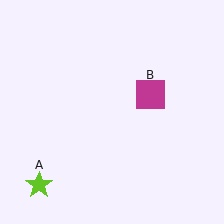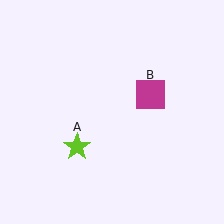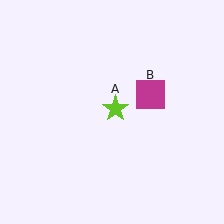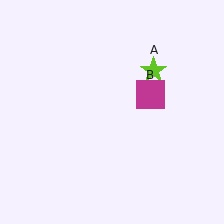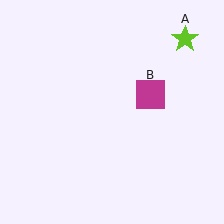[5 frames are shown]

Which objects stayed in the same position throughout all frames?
Magenta square (object B) remained stationary.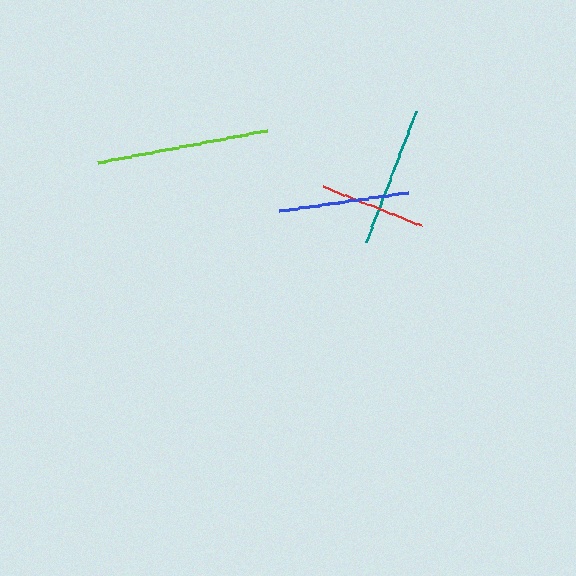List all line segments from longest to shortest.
From longest to shortest: lime, teal, blue, red.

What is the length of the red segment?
The red segment is approximately 106 pixels long.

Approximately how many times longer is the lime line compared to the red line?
The lime line is approximately 1.6 times the length of the red line.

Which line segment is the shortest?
The red line is the shortest at approximately 106 pixels.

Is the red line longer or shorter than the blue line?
The blue line is longer than the red line.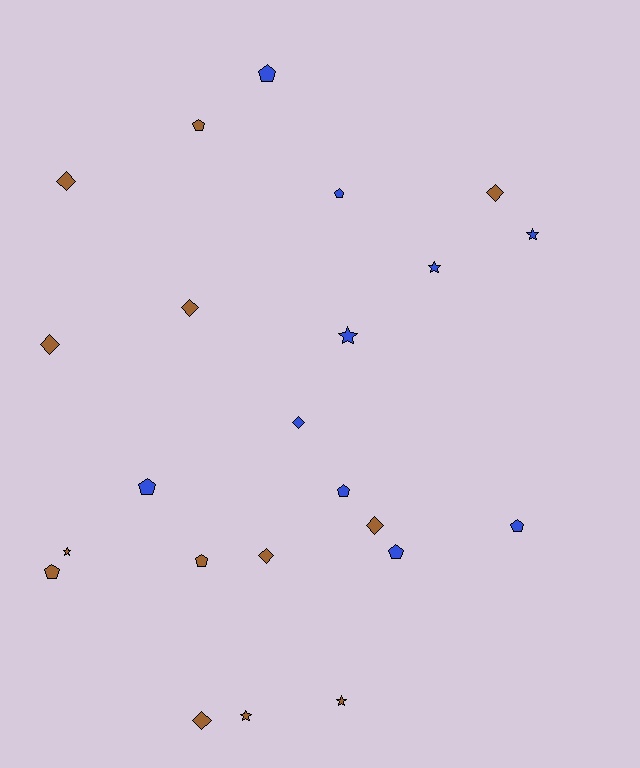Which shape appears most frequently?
Pentagon, with 9 objects.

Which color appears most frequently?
Brown, with 13 objects.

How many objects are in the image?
There are 23 objects.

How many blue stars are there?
There are 3 blue stars.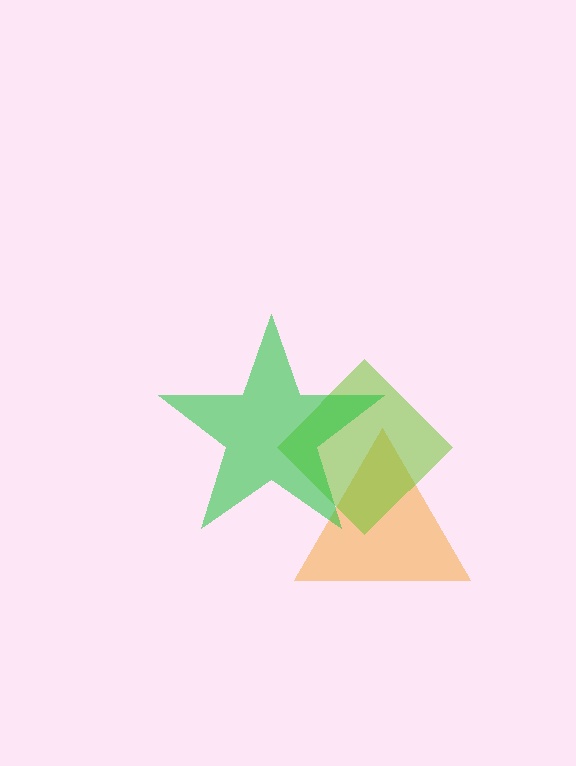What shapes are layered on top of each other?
The layered shapes are: an orange triangle, a lime diamond, a green star.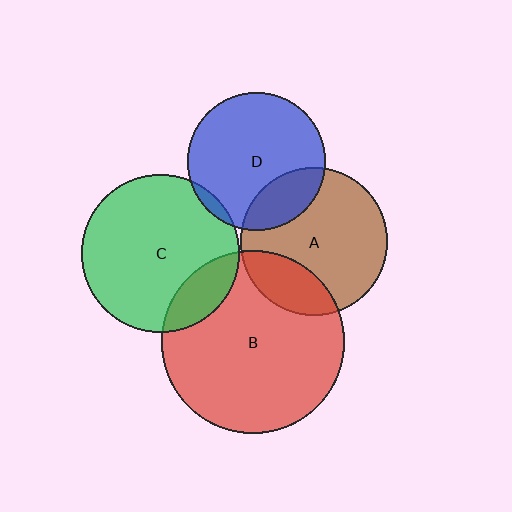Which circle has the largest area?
Circle B (red).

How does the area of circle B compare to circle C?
Approximately 1.4 times.